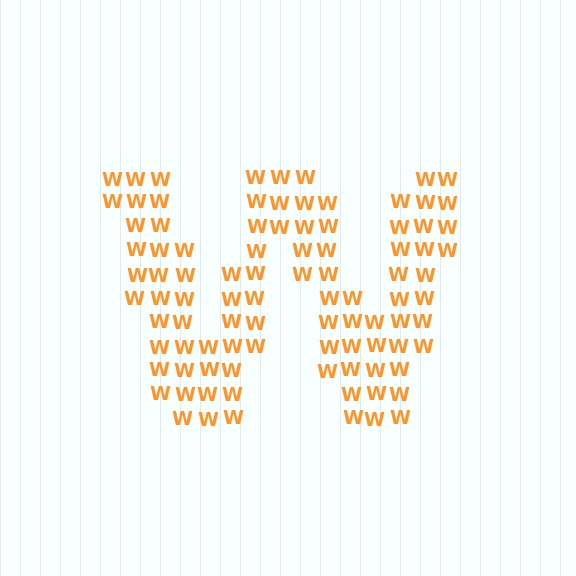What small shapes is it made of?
It is made of small letter W's.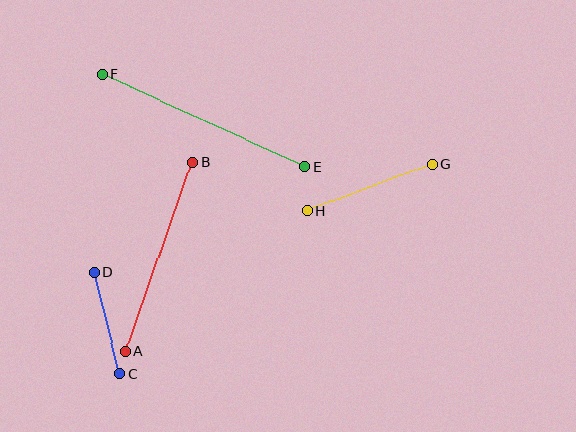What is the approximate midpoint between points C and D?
The midpoint is at approximately (107, 323) pixels.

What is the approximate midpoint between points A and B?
The midpoint is at approximately (159, 257) pixels.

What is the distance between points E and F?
The distance is approximately 222 pixels.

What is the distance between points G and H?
The distance is approximately 133 pixels.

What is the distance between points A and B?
The distance is approximately 201 pixels.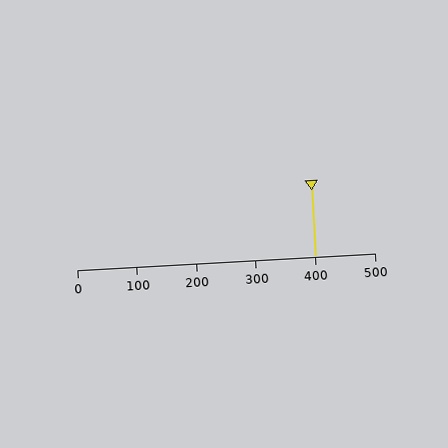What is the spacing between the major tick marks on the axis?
The major ticks are spaced 100 apart.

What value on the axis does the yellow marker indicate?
The marker indicates approximately 400.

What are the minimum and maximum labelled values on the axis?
The axis runs from 0 to 500.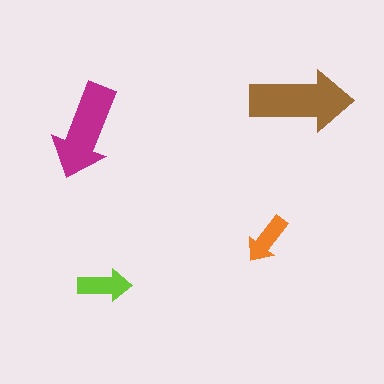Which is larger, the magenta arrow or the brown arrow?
The brown one.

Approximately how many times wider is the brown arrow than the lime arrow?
About 2 times wider.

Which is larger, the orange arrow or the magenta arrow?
The magenta one.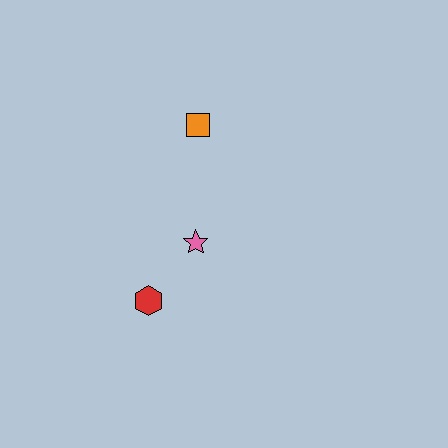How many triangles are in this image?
There are no triangles.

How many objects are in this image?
There are 3 objects.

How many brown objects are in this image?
There are no brown objects.